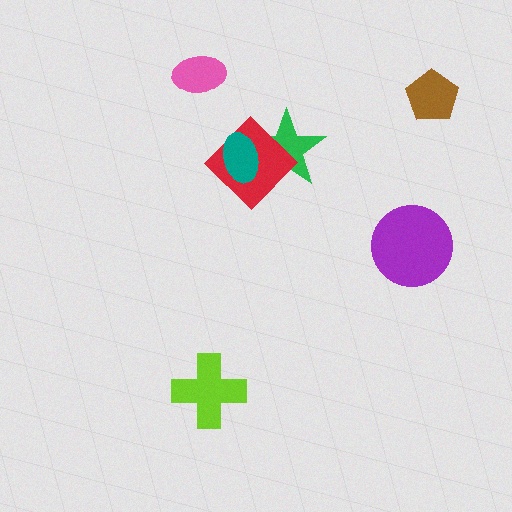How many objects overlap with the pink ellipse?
0 objects overlap with the pink ellipse.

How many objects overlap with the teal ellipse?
2 objects overlap with the teal ellipse.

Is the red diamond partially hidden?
Yes, it is partially covered by another shape.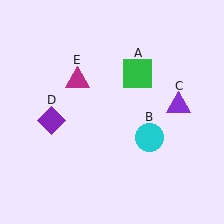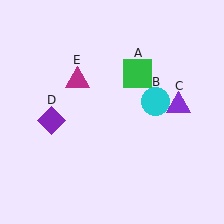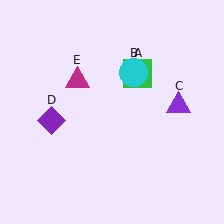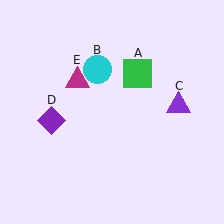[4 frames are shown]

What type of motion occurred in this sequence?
The cyan circle (object B) rotated counterclockwise around the center of the scene.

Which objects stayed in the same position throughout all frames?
Green square (object A) and purple triangle (object C) and purple diamond (object D) and magenta triangle (object E) remained stationary.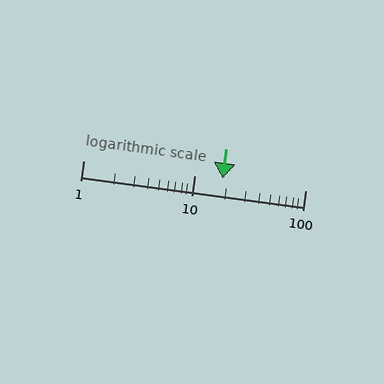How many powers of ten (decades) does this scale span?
The scale spans 2 decades, from 1 to 100.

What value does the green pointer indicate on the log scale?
The pointer indicates approximately 18.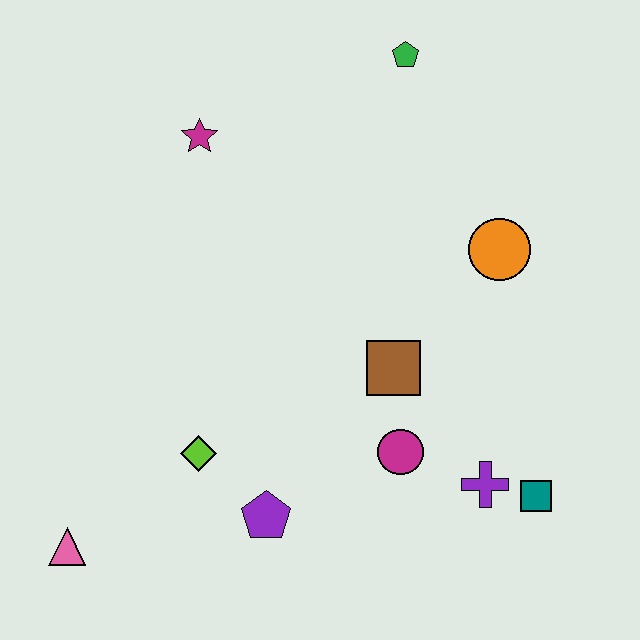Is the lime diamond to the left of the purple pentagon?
Yes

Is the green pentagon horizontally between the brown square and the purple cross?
Yes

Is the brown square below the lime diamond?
No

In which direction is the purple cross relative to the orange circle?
The purple cross is below the orange circle.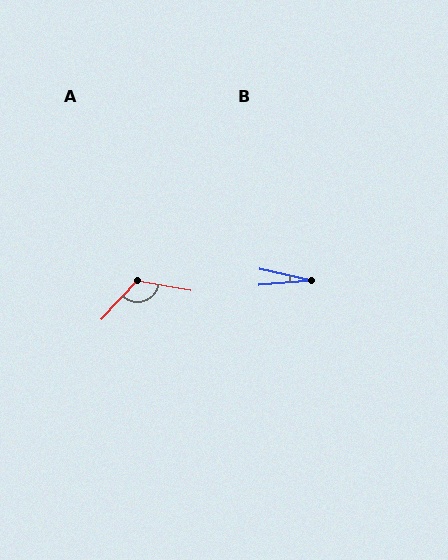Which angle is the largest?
A, at approximately 123 degrees.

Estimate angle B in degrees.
Approximately 17 degrees.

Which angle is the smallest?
B, at approximately 17 degrees.